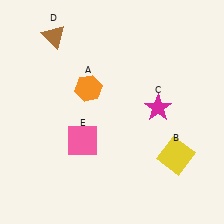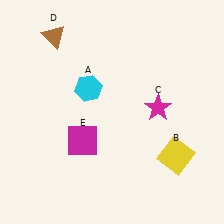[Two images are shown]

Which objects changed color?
A changed from orange to cyan. E changed from pink to magenta.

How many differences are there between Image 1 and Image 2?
There are 2 differences between the two images.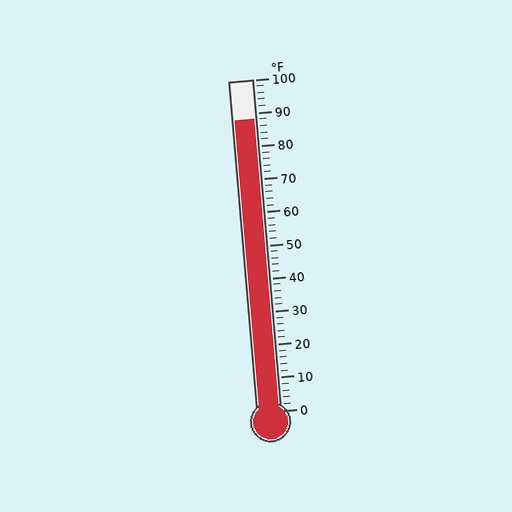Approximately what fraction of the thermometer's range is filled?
The thermometer is filled to approximately 90% of its range.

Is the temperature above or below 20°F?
The temperature is above 20°F.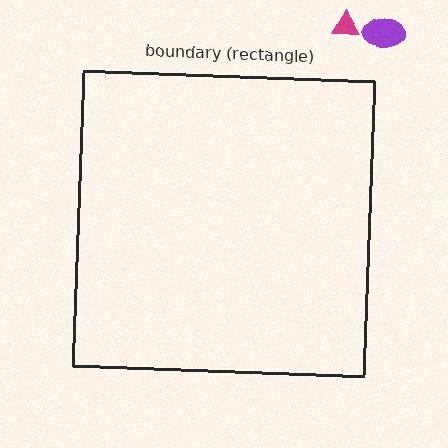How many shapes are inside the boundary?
0 inside, 2 outside.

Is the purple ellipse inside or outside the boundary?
Outside.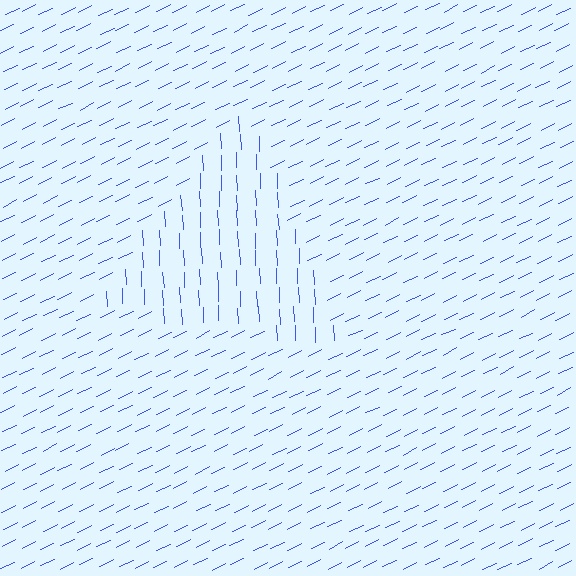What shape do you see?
I see a triangle.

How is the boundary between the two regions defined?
The boundary is defined purely by a change in line orientation (approximately 67 degrees difference). All lines are the same color and thickness.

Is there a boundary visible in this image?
Yes, there is a texture boundary formed by a change in line orientation.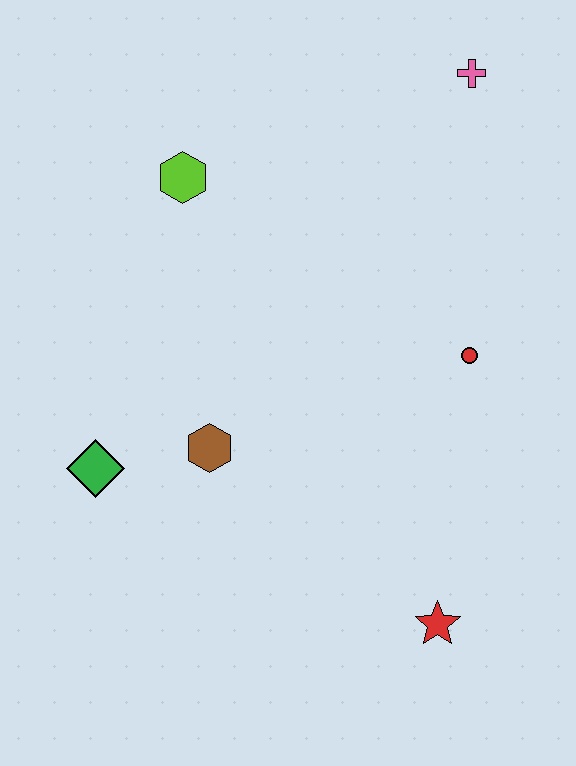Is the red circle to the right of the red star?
Yes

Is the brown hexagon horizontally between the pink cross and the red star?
No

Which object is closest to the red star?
The red circle is closest to the red star.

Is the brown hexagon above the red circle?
No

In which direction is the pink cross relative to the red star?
The pink cross is above the red star.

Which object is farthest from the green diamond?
The pink cross is farthest from the green diamond.